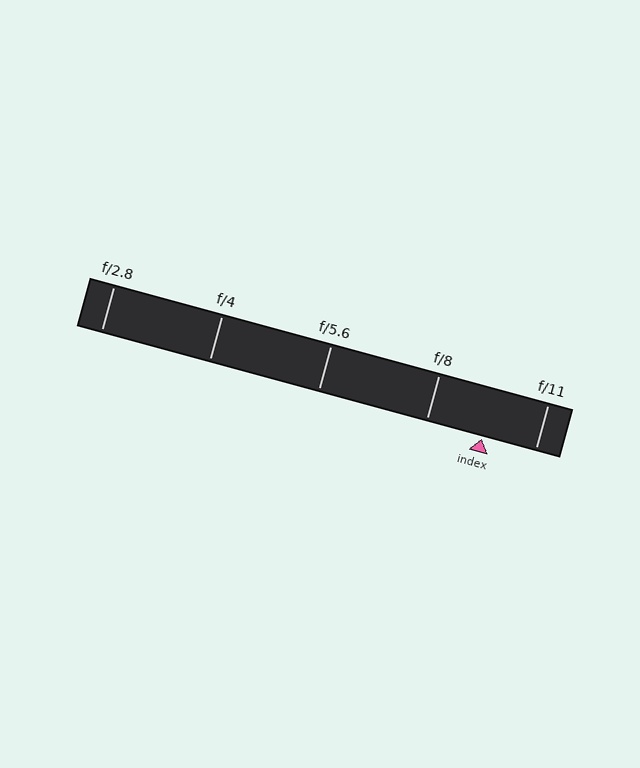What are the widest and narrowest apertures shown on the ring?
The widest aperture shown is f/2.8 and the narrowest is f/11.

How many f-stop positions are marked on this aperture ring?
There are 5 f-stop positions marked.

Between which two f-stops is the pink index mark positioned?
The index mark is between f/8 and f/11.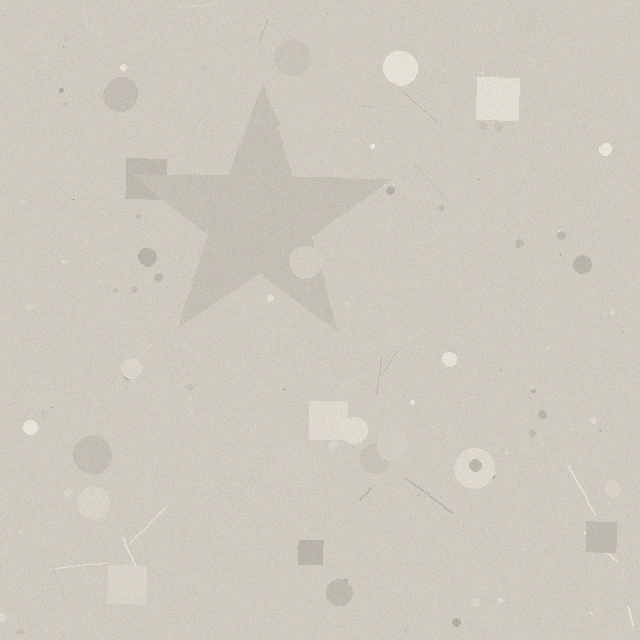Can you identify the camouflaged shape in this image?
The camouflaged shape is a star.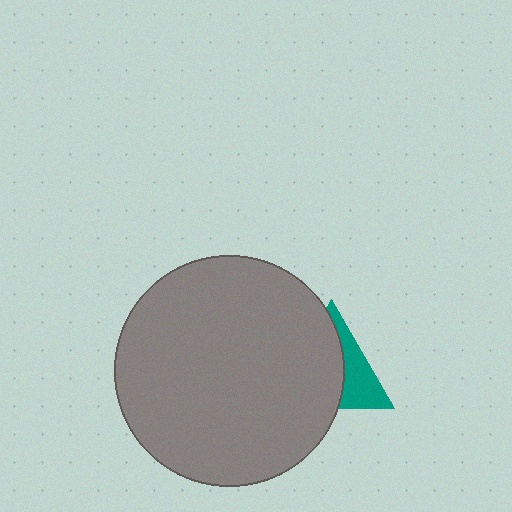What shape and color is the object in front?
The object in front is a gray circle.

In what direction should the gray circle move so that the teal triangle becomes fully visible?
The gray circle should move left. That is the shortest direction to clear the overlap and leave the teal triangle fully visible.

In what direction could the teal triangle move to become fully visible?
The teal triangle could move right. That would shift it out from behind the gray circle entirely.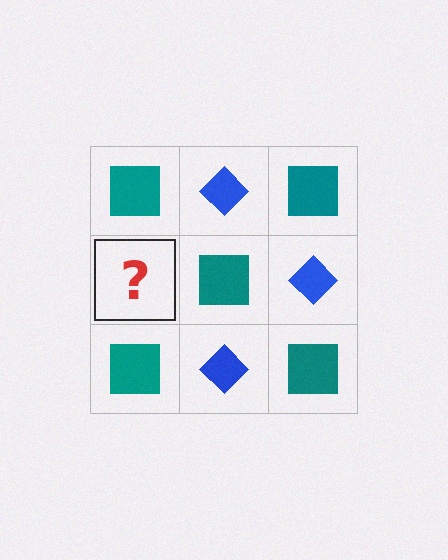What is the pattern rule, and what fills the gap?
The rule is that it alternates teal square and blue diamond in a checkerboard pattern. The gap should be filled with a blue diamond.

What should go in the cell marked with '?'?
The missing cell should contain a blue diamond.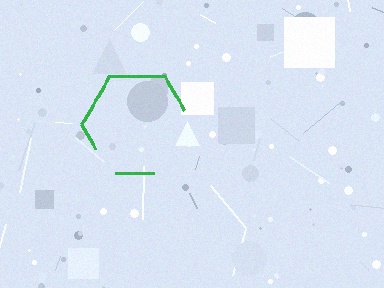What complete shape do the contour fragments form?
The contour fragments form a hexagon.